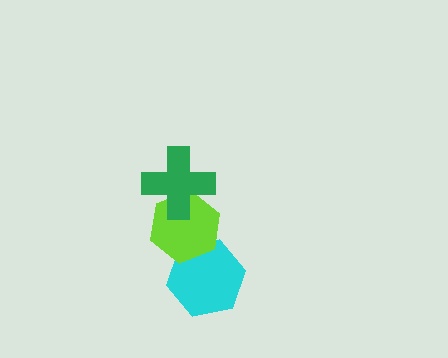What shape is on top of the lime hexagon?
The green cross is on top of the lime hexagon.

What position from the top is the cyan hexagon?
The cyan hexagon is 3rd from the top.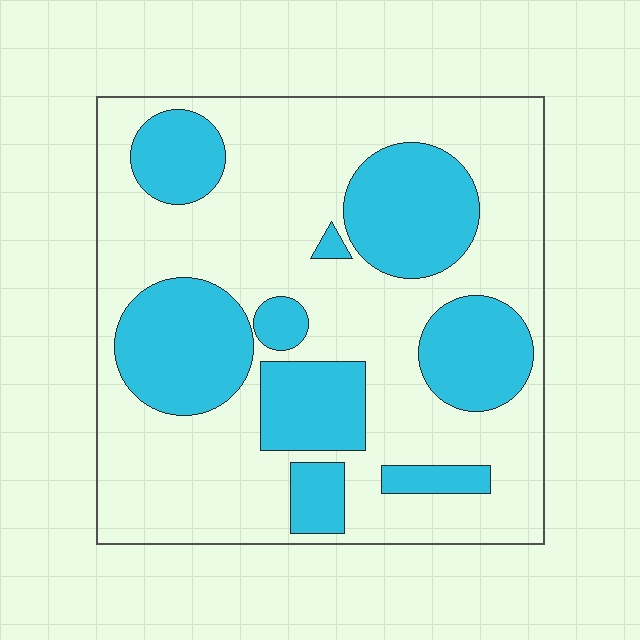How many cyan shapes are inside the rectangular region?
9.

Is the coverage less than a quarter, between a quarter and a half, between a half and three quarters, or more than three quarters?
Between a quarter and a half.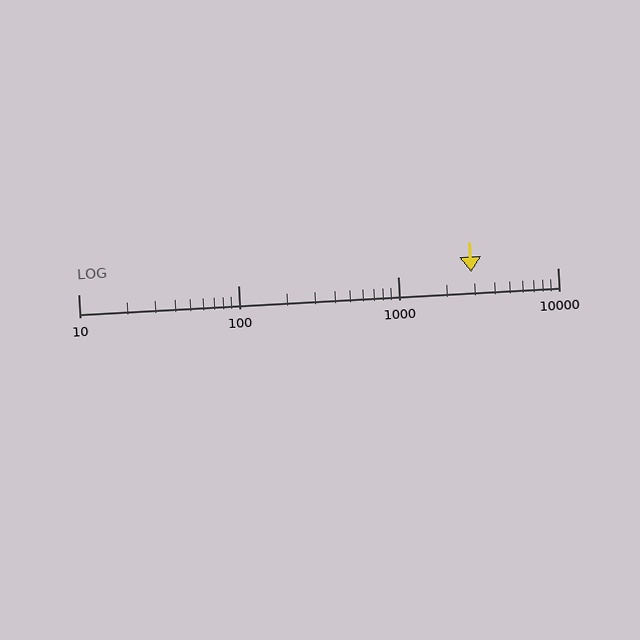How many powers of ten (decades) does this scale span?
The scale spans 3 decades, from 10 to 10000.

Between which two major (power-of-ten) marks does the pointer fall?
The pointer is between 1000 and 10000.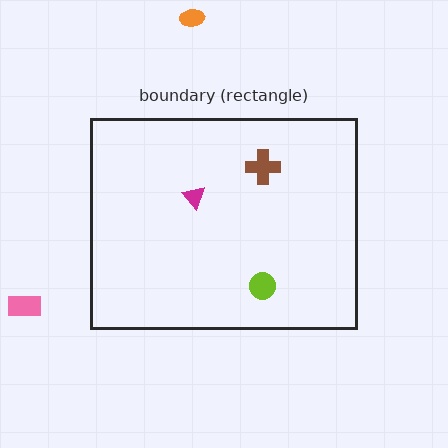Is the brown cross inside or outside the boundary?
Inside.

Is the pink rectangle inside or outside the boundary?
Outside.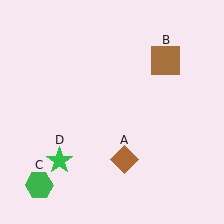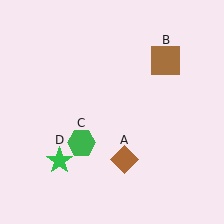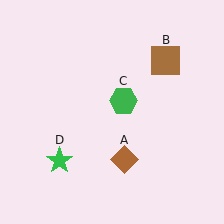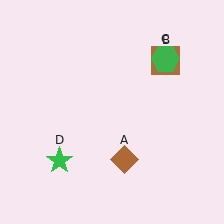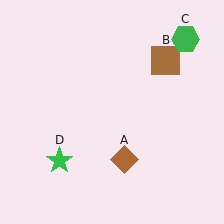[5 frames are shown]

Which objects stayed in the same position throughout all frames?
Brown diamond (object A) and brown square (object B) and green star (object D) remained stationary.